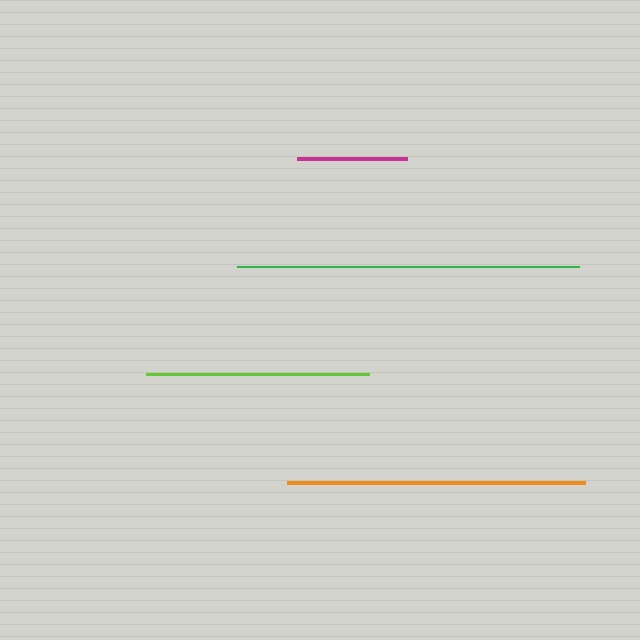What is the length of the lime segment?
The lime segment is approximately 223 pixels long.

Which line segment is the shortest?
The magenta line is the shortest at approximately 110 pixels.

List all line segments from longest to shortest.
From longest to shortest: green, orange, lime, magenta.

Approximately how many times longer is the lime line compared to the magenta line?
The lime line is approximately 2.0 times the length of the magenta line.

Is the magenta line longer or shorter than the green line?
The green line is longer than the magenta line.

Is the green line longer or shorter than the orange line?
The green line is longer than the orange line.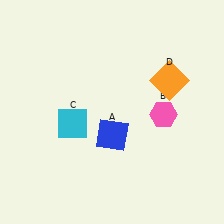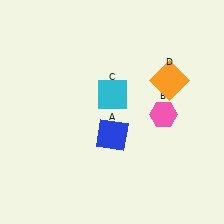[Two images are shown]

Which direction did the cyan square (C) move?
The cyan square (C) moved right.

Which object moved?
The cyan square (C) moved right.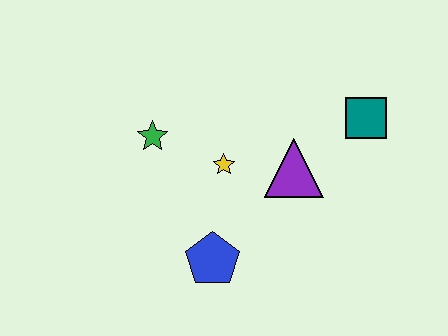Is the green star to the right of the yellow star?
No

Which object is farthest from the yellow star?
The teal square is farthest from the yellow star.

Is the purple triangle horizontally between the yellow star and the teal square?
Yes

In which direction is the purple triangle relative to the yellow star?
The purple triangle is to the right of the yellow star.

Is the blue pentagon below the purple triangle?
Yes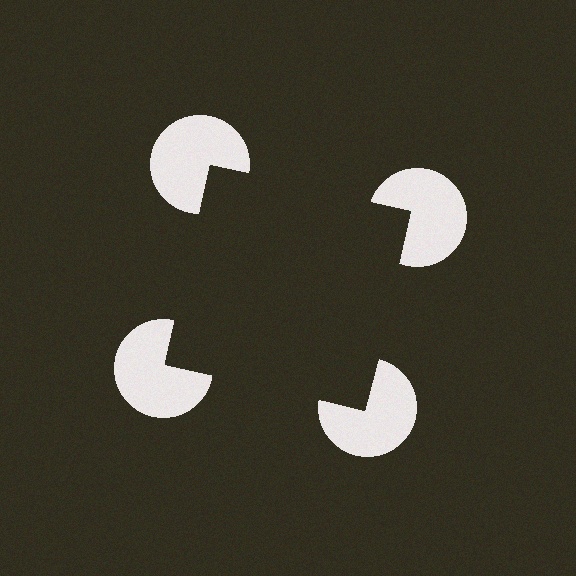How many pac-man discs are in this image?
There are 4 — one at each vertex of the illusory square.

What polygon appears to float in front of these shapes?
An illusory square — its edges are inferred from the aligned wedge cuts in the pac-man discs, not physically drawn.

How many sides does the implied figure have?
4 sides.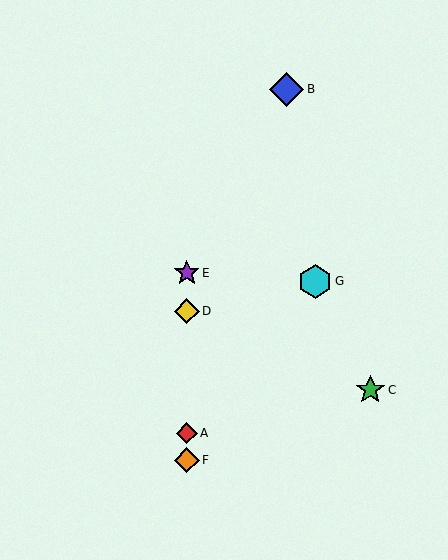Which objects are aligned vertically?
Objects A, D, E, F are aligned vertically.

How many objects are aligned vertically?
4 objects (A, D, E, F) are aligned vertically.